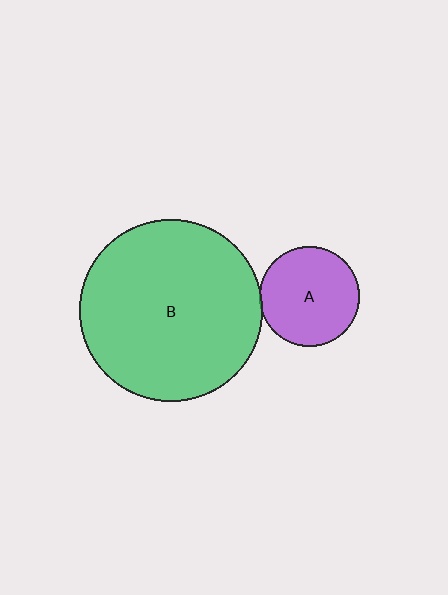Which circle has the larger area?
Circle B (green).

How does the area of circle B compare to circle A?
Approximately 3.3 times.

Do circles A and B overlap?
Yes.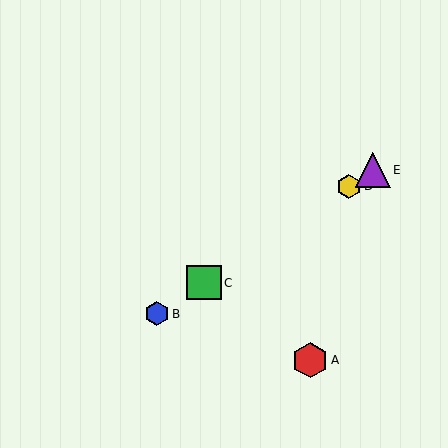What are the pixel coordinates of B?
Object B is at (157, 314).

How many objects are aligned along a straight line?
4 objects (B, C, D, E) are aligned along a straight line.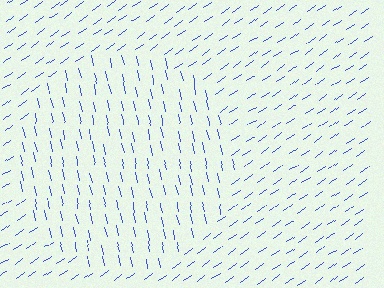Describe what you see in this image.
The image is filled with small blue line segments. A circle region in the image has lines oriented differently from the surrounding lines, creating a visible texture boundary.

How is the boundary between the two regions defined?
The boundary is defined purely by a change in line orientation (approximately 67 degrees difference). All lines are the same color and thickness.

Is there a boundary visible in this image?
Yes, there is a texture boundary formed by a change in line orientation.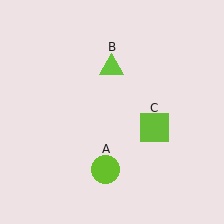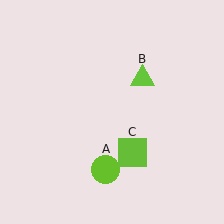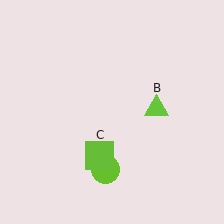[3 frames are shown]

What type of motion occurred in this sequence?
The lime triangle (object B), lime square (object C) rotated clockwise around the center of the scene.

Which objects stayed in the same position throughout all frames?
Lime circle (object A) remained stationary.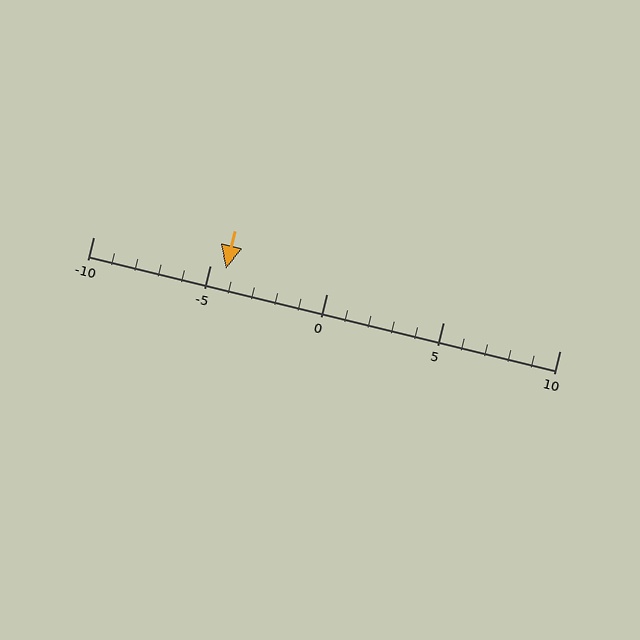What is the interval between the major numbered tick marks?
The major tick marks are spaced 5 units apart.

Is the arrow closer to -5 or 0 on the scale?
The arrow is closer to -5.